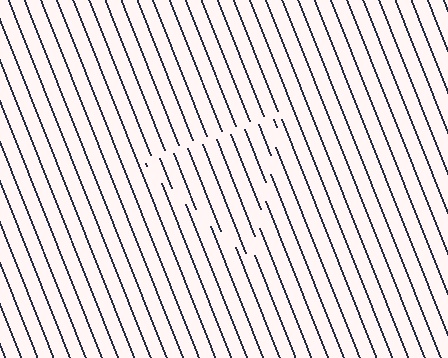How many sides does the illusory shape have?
3 sides — the line-ends trace a triangle.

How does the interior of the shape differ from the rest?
The interior of the shape contains the same grating, shifted by half a period — the contour is defined by the phase discontinuity where line-ends from the inner and outer gratings abut.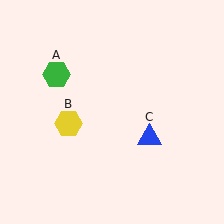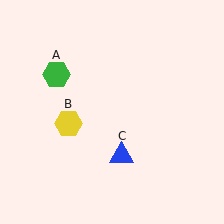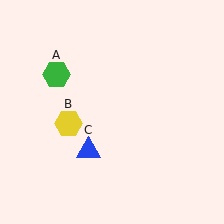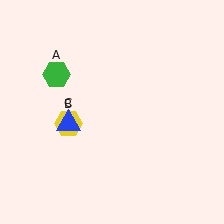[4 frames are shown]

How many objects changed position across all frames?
1 object changed position: blue triangle (object C).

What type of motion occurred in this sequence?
The blue triangle (object C) rotated clockwise around the center of the scene.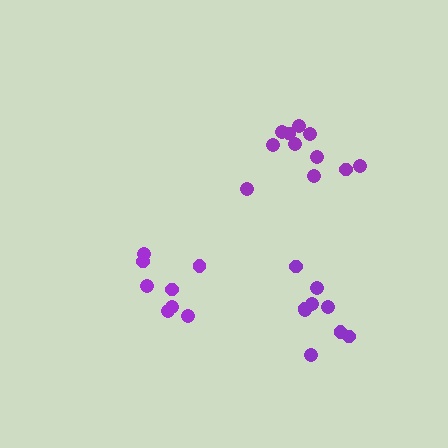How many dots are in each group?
Group 1: 8 dots, Group 2: 11 dots, Group 3: 9 dots (28 total).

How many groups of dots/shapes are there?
There are 3 groups.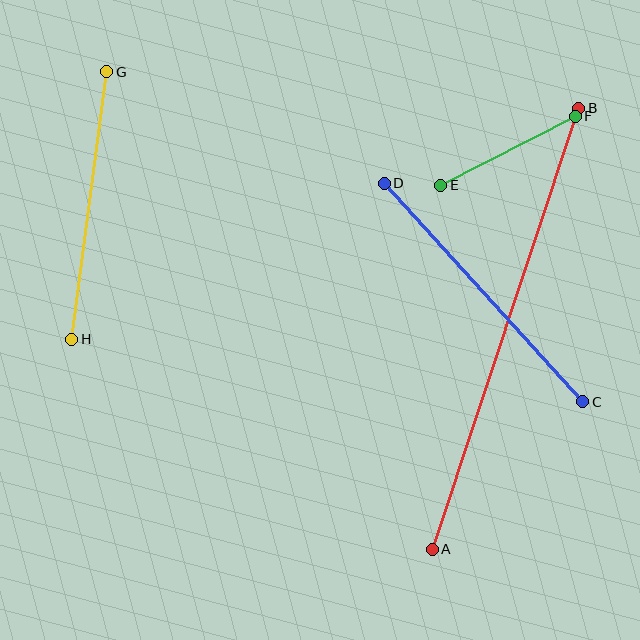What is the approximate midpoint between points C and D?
The midpoint is at approximately (483, 293) pixels.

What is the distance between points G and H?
The distance is approximately 270 pixels.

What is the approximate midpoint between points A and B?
The midpoint is at approximately (506, 329) pixels.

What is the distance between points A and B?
The distance is approximately 465 pixels.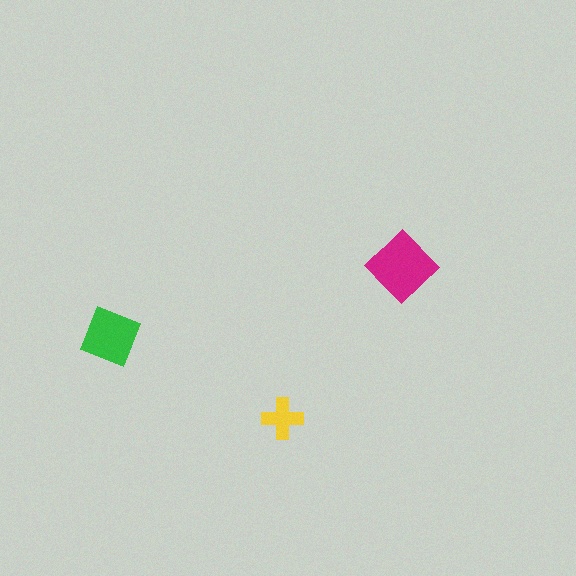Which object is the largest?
The magenta diamond.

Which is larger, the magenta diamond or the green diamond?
The magenta diamond.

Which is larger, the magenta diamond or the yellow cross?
The magenta diamond.